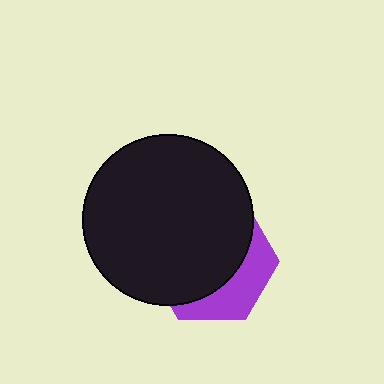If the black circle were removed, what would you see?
You would see the complete purple hexagon.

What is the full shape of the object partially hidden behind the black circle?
The partially hidden object is a purple hexagon.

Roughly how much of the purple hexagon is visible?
A small part of it is visible (roughly 32%).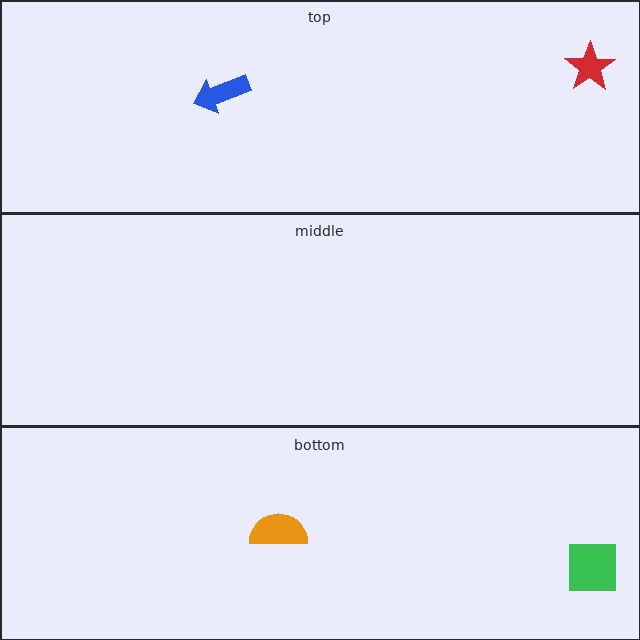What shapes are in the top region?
The red star, the blue arrow.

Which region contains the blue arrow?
The top region.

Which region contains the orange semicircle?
The bottom region.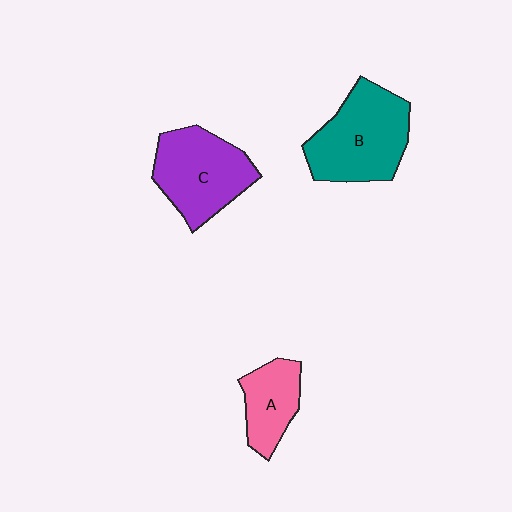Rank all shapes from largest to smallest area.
From largest to smallest: B (teal), C (purple), A (pink).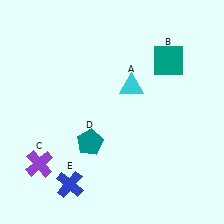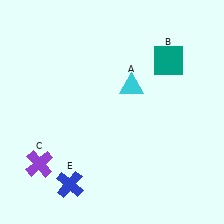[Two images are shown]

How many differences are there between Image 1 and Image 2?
There is 1 difference between the two images.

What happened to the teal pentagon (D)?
The teal pentagon (D) was removed in Image 2. It was in the bottom-left area of Image 1.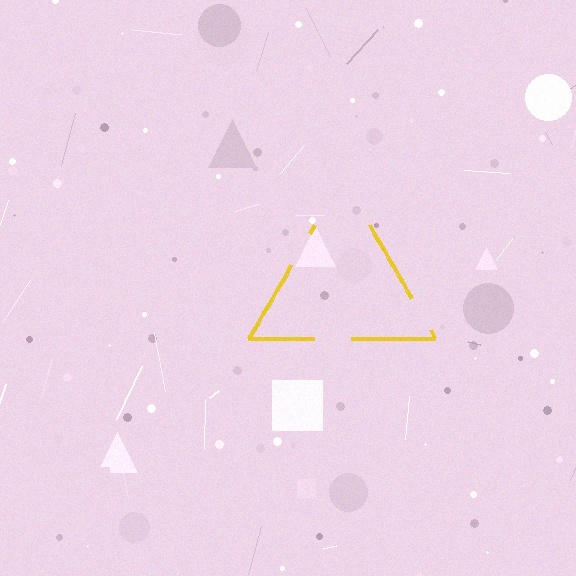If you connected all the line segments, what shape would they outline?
They would outline a triangle.